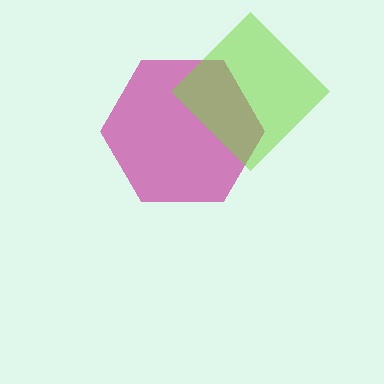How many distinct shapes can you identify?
There are 2 distinct shapes: a magenta hexagon, a lime diamond.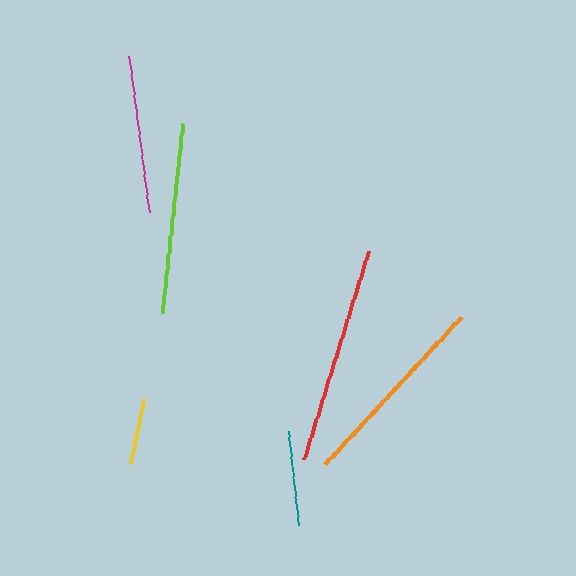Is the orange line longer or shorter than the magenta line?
The orange line is longer than the magenta line.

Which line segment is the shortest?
The yellow line is the shortest at approximately 66 pixels.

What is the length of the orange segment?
The orange segment is approximately 201 pixels long.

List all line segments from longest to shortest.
From longest to shortest: red, orange, lime, magenta, teal, yellow.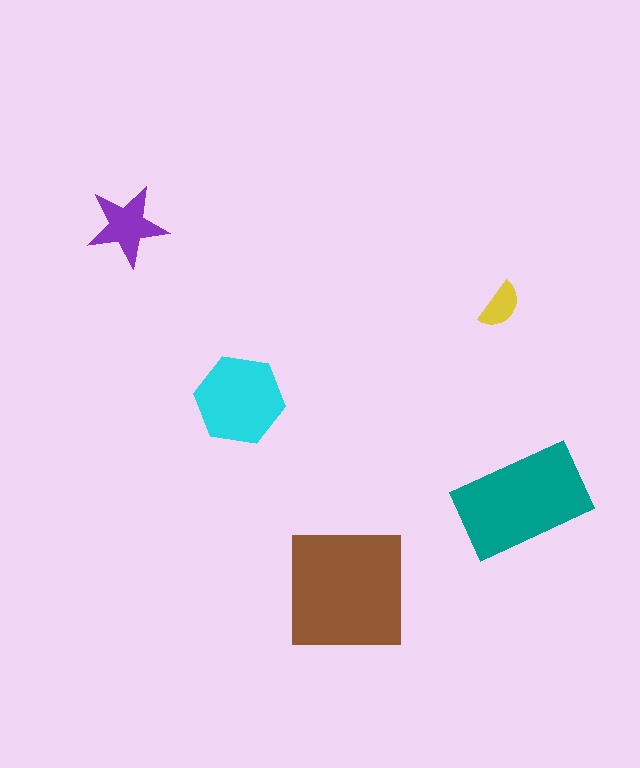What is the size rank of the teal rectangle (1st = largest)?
2nd.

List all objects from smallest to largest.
The yellow semicircle, the purple star, the cyan hexagon, the teal rectangle, the brown square.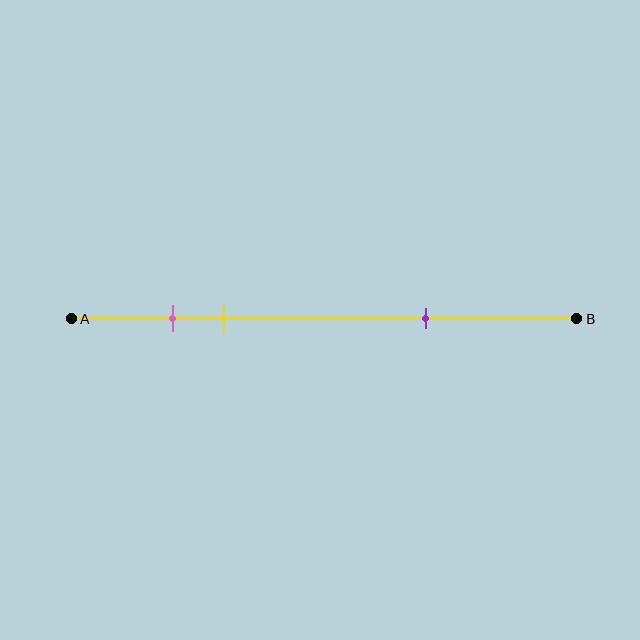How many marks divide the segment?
There are 3 marks dividing the segment.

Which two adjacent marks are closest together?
The pink and yellow marks are the closest adjacent pair.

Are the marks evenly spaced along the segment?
No, the marks are not evenly spaced.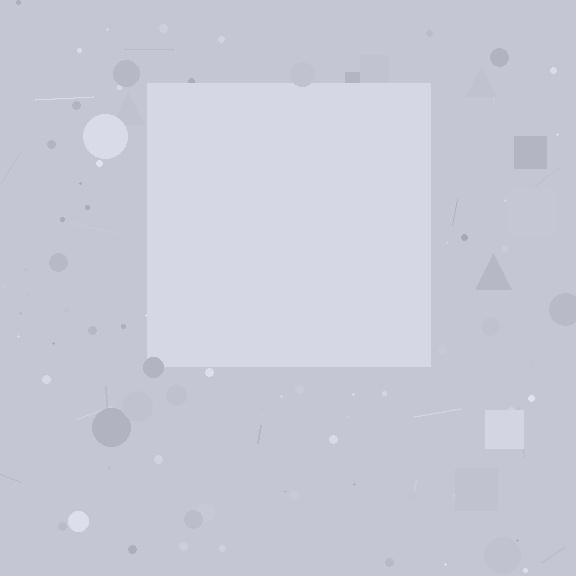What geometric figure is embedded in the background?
A square is embedded in the background.